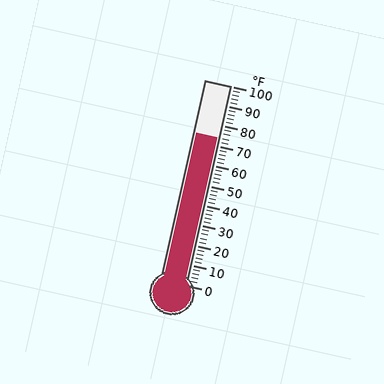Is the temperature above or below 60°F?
The temperature is above 60°F.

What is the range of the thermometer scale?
The thermometer scale ranges from 0°F to 100°F.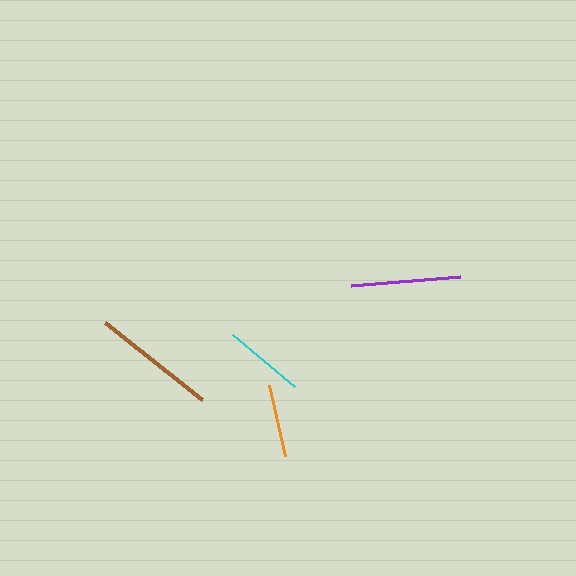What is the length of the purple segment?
The purple segment is approximately 110 pixels long.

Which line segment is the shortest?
The orange line is the shortest at approximately 73 pixels.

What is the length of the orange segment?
The orange segment is approximately 73 pixels long.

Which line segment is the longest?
The brown line is the longest at approximately 124 pixels.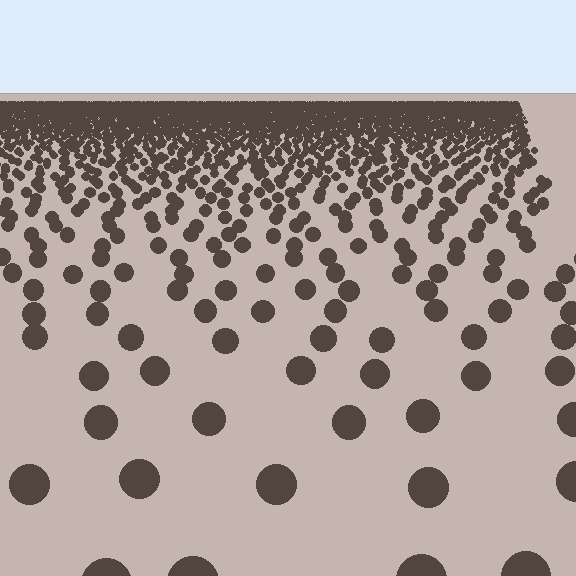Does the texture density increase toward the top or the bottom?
Density increases toward the top.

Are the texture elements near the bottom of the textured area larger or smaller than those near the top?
Larger. Near the bottom, elements are closer to the viewer and appear at a bigger on-screen size.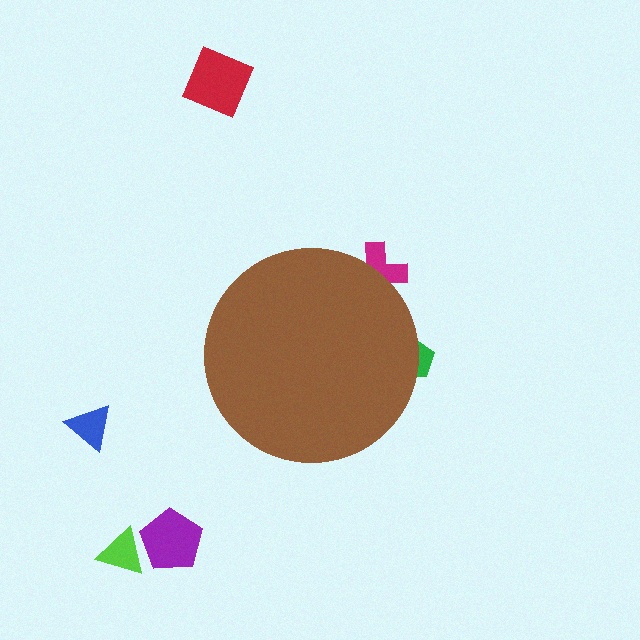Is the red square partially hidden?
No, the red square is fully visible.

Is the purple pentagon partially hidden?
No, the purple pentagon is fully visible.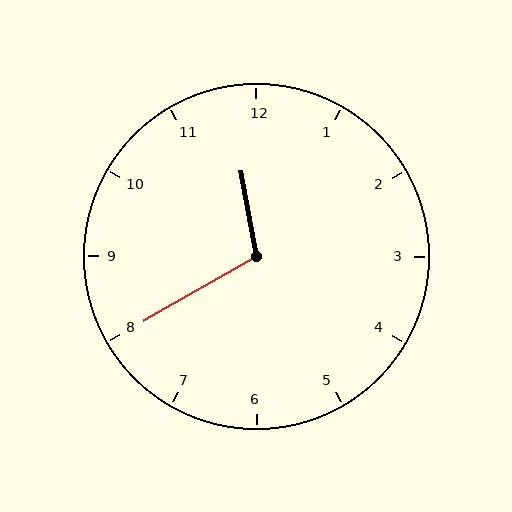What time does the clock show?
11:40.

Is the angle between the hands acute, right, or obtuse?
It is obtuse.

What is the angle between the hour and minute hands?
Approximately 110 degrees.